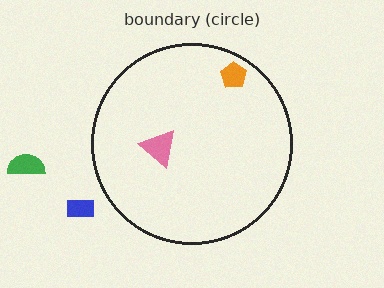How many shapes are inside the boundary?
2 inside, 2 outside.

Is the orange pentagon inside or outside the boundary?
Inside.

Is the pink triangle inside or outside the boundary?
Inside.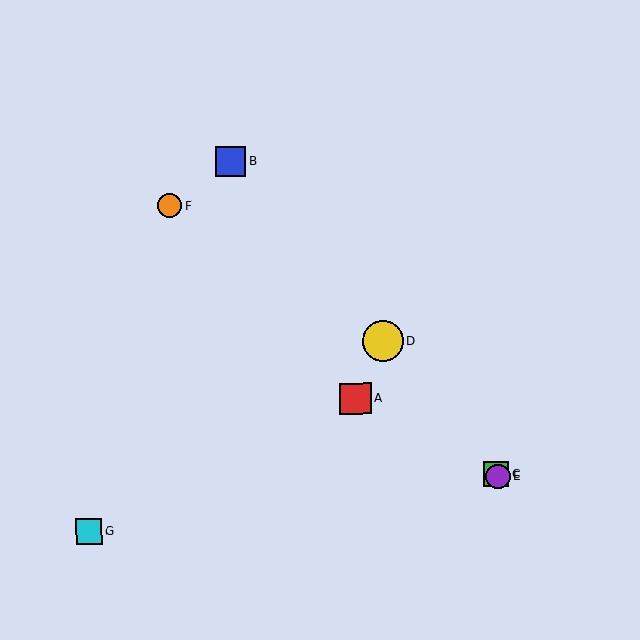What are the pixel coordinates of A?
Object A is at (355, 399).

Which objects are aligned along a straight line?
Objects B, C, D, E are aligned along a straight line.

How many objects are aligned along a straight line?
4 objects (B, C, D, E) are aligned along a straight line.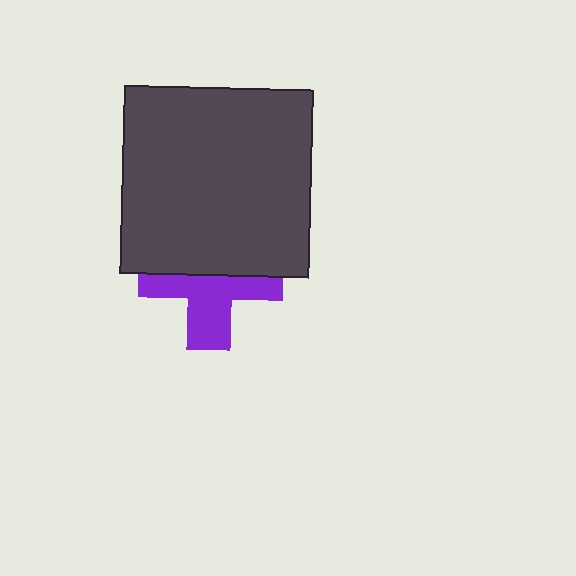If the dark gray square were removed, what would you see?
You would see the complete purple cross.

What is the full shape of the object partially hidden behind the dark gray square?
The partially hidden object is a purple cross.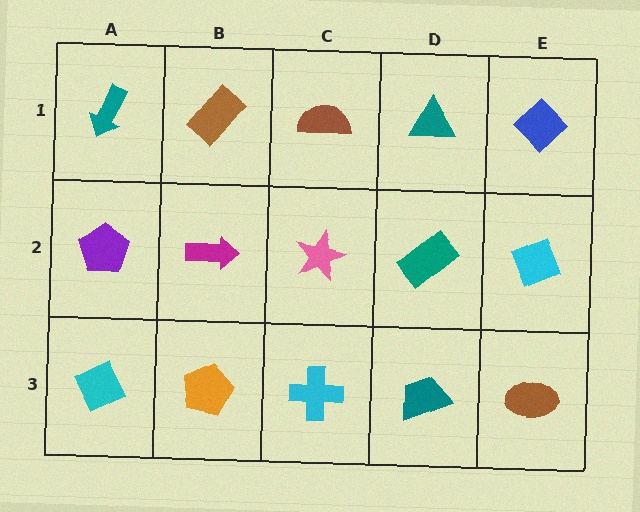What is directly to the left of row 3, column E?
A teal trapezoid.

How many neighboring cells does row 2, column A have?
3.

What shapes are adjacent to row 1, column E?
A cyan diamond (row 2, column E), a teal triangle (row 1, column D).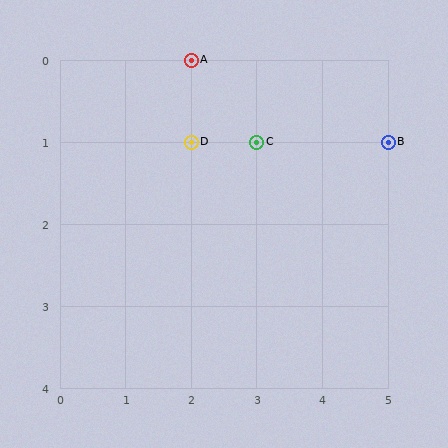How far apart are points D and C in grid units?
Points D and C are 1 column apart.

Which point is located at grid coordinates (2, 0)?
Point A is at (2, 0).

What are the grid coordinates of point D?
Point D is at grid coordinates (2, 1).